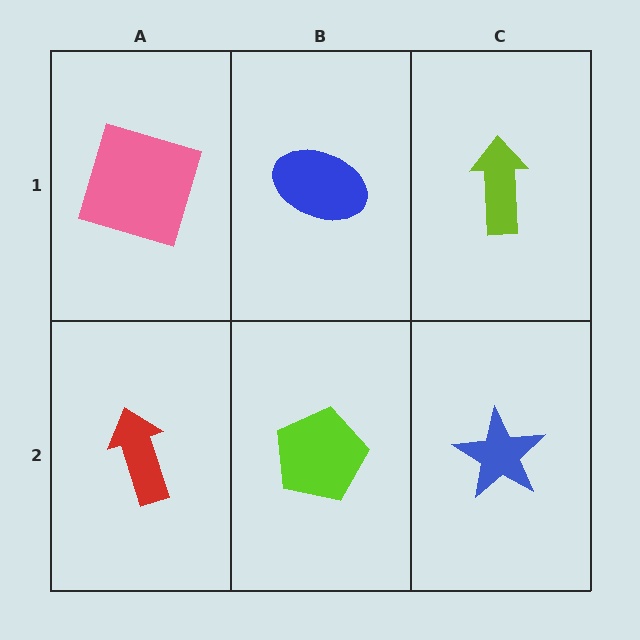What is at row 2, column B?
A lime pentagon.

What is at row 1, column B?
A blue ellipse.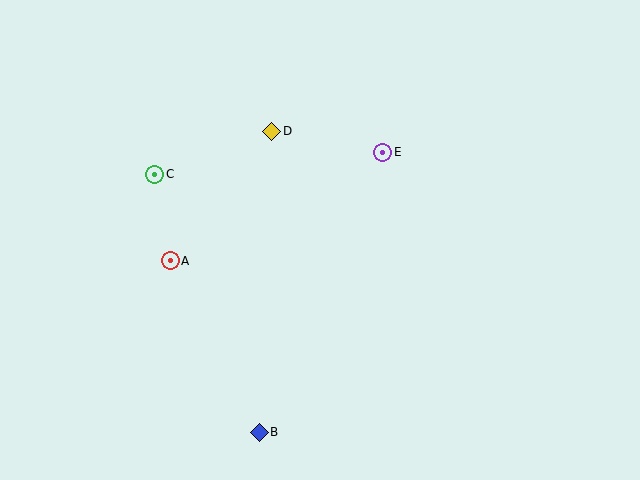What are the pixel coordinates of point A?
Point A is at (170, 261).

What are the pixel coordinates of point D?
Point D is at (272, 131).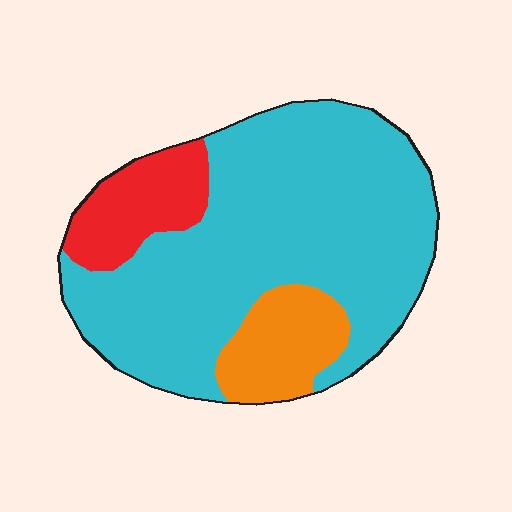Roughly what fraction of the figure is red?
Red covers 13% of the figure.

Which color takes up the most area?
Cyan, at roughly 75%.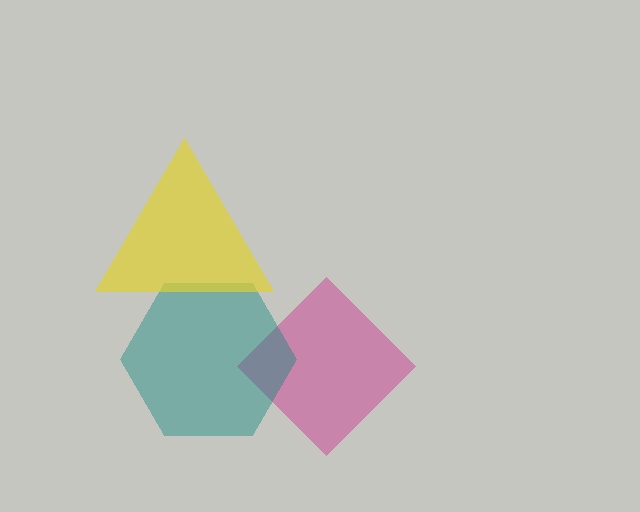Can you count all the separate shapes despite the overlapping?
Yes, there are 3 separate shapes.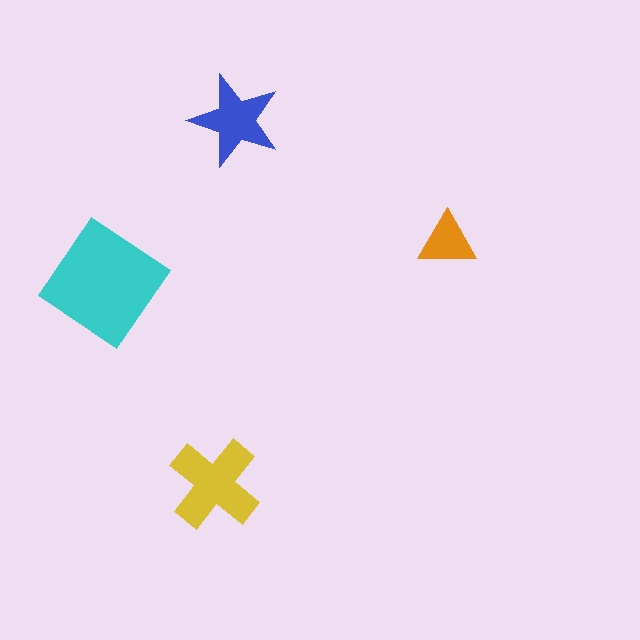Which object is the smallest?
The orange triangle.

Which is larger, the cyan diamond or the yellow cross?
The cyan diamond.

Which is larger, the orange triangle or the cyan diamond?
The cyan diamond.